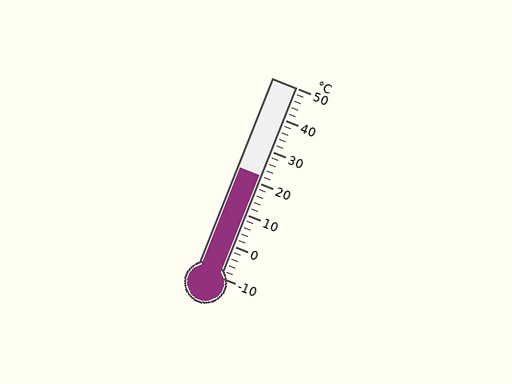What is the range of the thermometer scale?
The thermometer scale ranges from -10°C to 50°C.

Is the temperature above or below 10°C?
The temperature is above 10°C.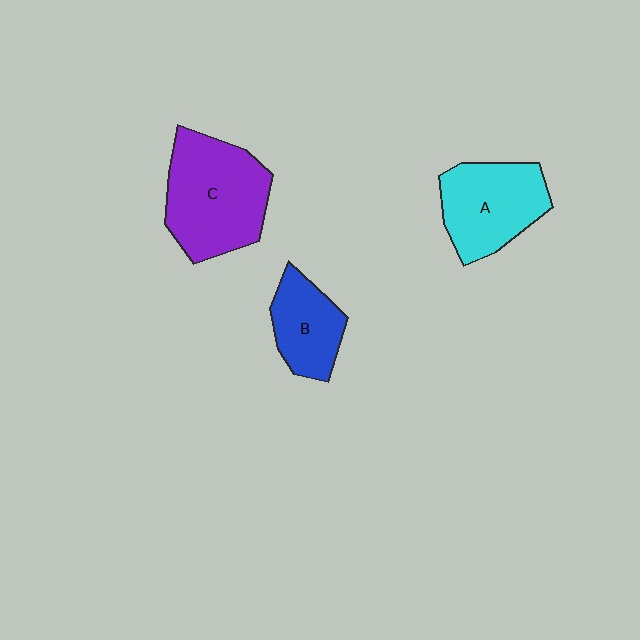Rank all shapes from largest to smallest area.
From largest to smallest: C (purple), A (cyan), B (blue).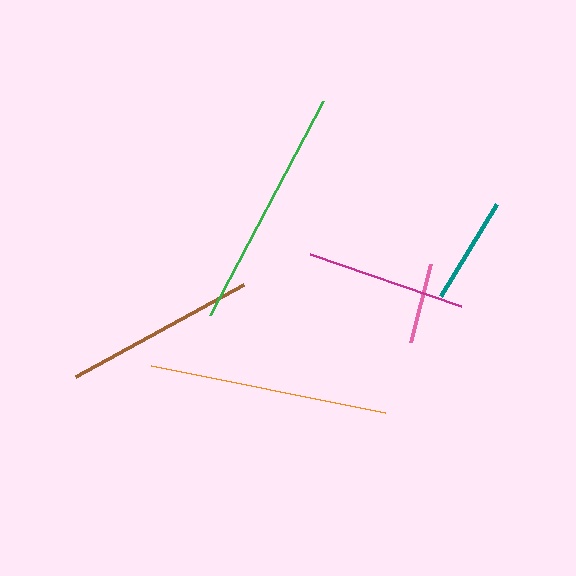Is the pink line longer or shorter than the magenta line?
The magenta line is longer than the pink line.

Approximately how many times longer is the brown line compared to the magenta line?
The brown line is approximately 1.2 times the length of the magenta line.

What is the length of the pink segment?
The pink segment is approximately 80 pixels long.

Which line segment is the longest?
The green line is the longest at approximately 242 pixels.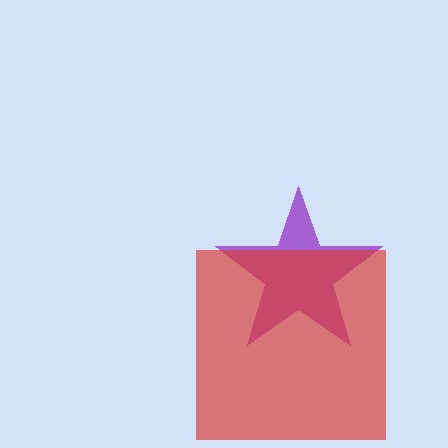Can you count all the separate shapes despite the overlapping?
Yes, there are 2 separate shapes.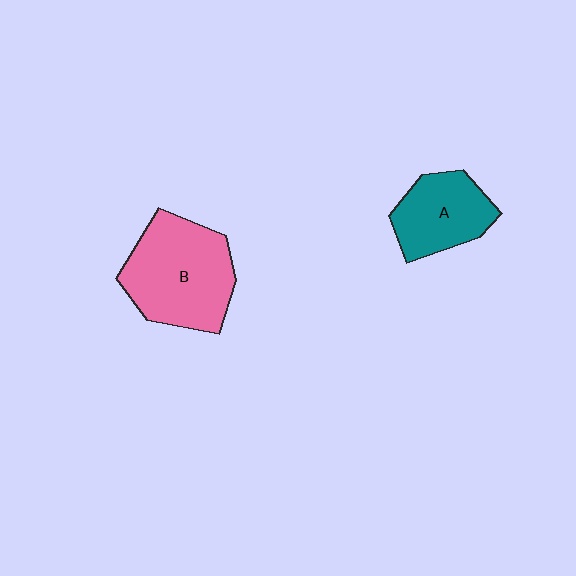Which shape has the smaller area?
Shape A (teal).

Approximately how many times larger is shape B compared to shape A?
Approximately 1.5 times.